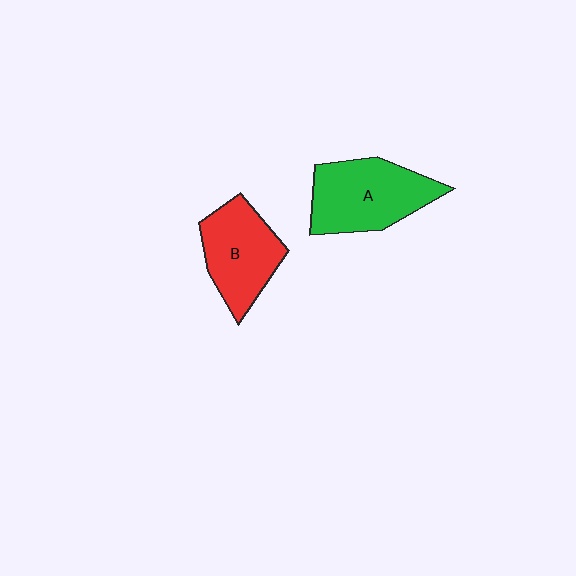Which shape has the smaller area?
Shape B (red).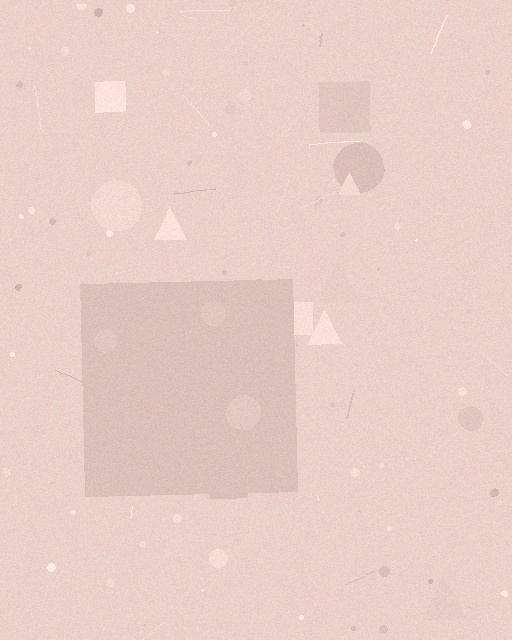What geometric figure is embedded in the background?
A square is embedded in the background.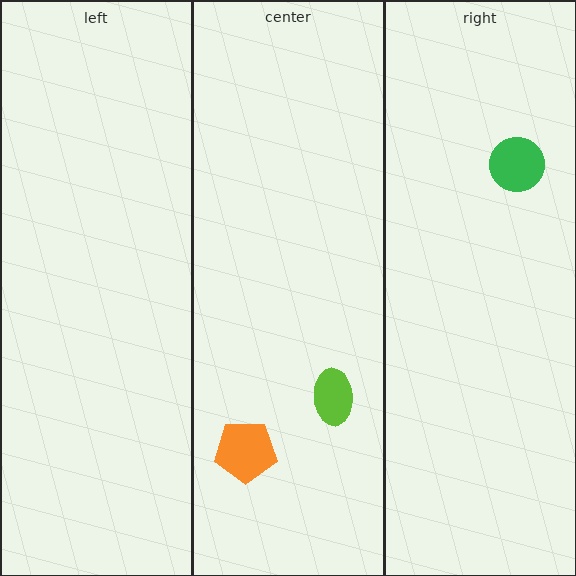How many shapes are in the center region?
2.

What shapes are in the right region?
The green circle.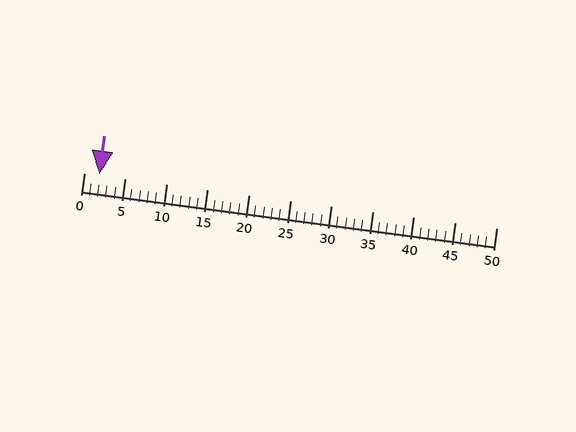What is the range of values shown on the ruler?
The ruler shows values from 0 to 50.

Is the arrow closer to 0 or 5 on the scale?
The arrow is closer to 0.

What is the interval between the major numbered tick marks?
The major tick marks are spaced 5 units apart.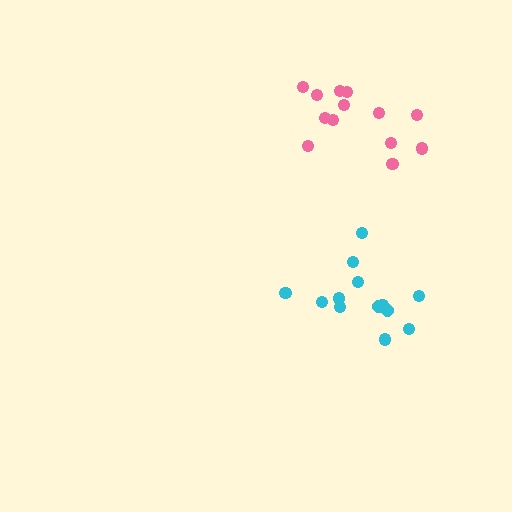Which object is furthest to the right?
The cyan cluster is rightmost.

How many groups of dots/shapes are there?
There are 2 groups.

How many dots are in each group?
Group 1: 13 dots, Group 2: 13 dots (26 total).